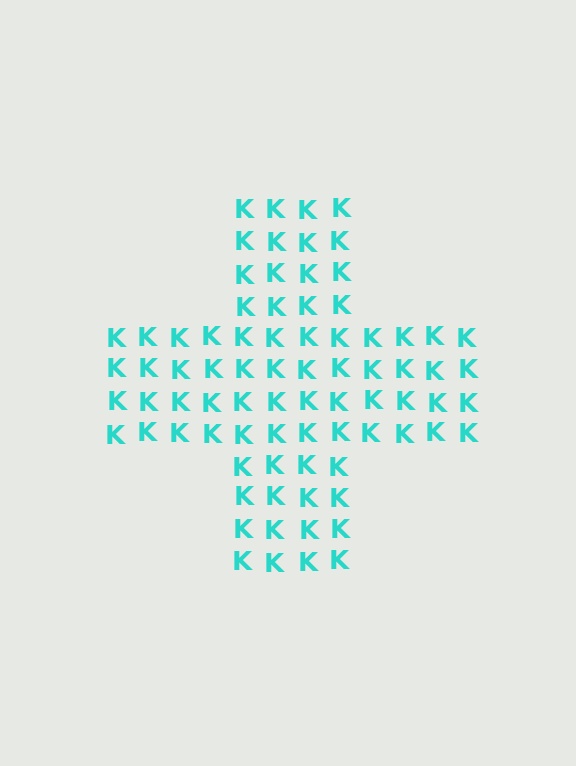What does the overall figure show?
The overall figure shows a cross.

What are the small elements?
The small elements are letter K's.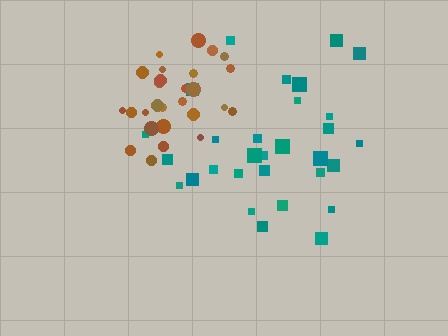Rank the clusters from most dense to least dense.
brown, teal.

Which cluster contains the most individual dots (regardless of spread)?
Teal (30).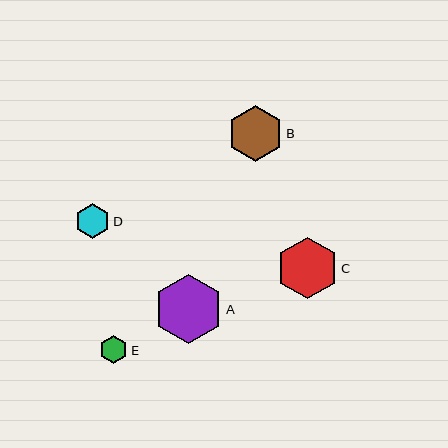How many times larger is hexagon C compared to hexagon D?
Hexagon C is approximately 1.8 times the size of hexagon D.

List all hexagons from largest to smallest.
From largest to smallest: A, C, B, D, E.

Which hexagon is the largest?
Hexagon A is the largest with a size of approximately 69 pixels.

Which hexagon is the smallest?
Hexagon E is the smallest with a size of approximately 28 pixels.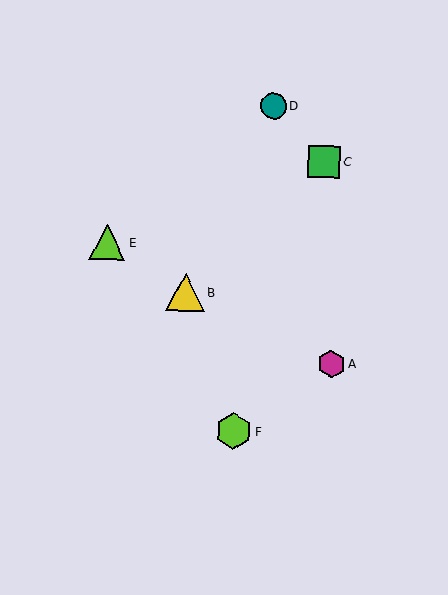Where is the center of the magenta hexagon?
The center of the magenta hexagon is at (331, 364).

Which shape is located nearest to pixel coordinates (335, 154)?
The green square (labeled C) at (324, 162) is nearest to that location.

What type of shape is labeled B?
Shape B is a yellow triangle.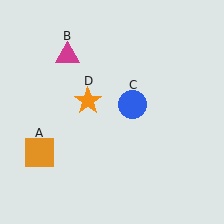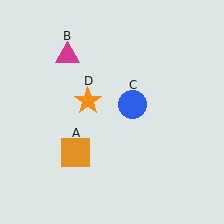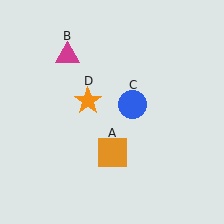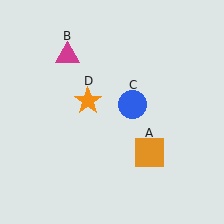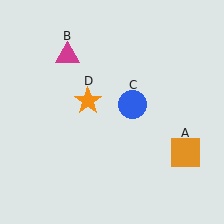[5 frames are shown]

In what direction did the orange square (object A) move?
The orange square (object A) moved right.